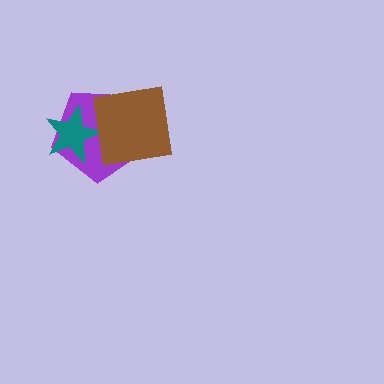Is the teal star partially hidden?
Yes, it is partially covered by another shape.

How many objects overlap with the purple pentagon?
2 objects overlap with the purple pentagon.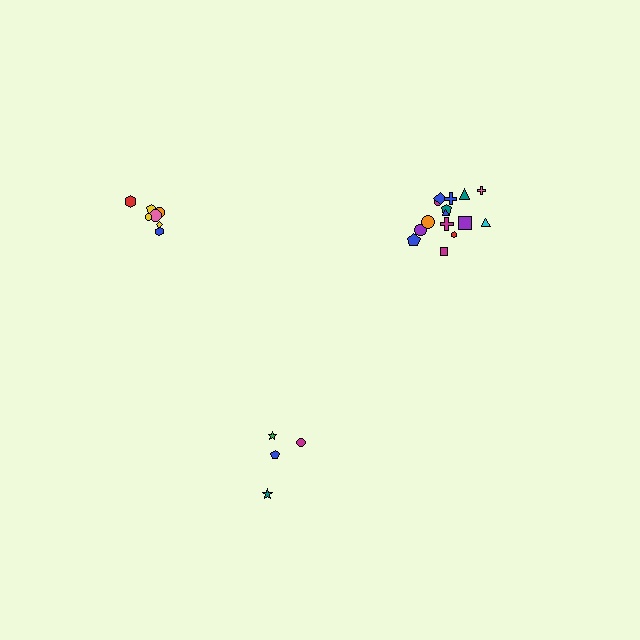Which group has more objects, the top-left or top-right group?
The top-right group.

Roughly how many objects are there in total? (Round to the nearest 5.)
Roughly 25 objects in total.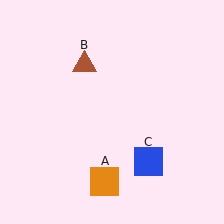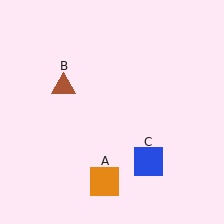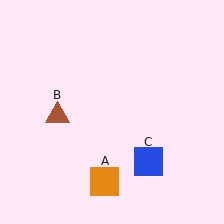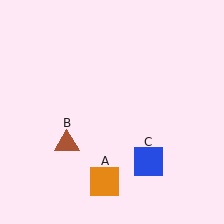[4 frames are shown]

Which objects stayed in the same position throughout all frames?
Orange square (object A) and blue square (object C) remained stationary.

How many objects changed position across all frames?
1 object changed position: brown triangle (object B).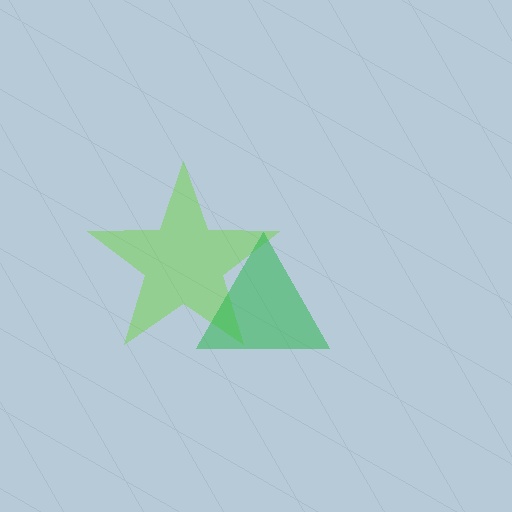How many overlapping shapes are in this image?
There are 2 overlapping shapes in the image.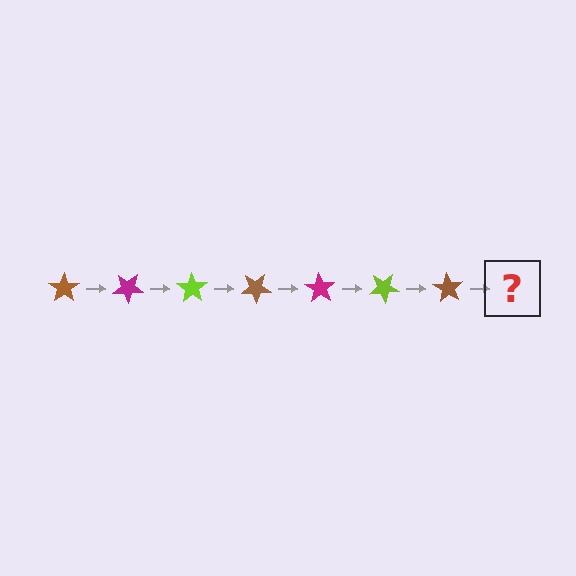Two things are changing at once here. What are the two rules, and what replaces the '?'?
The two rules are that it rotates 35 degrees each step and the color cycles through brown, magenta, and lime. The '?' should be a magenta star, rotated 245 degrees from the start.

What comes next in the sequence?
The next element should be a magenta star, rotated 245 degrees from the start.